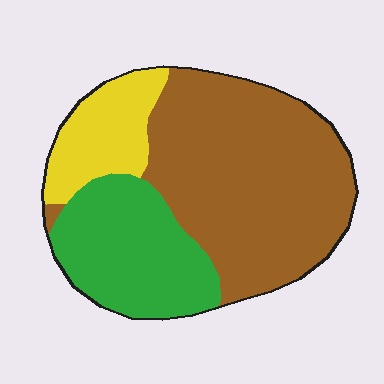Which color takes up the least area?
Yellow, at roughly 15%.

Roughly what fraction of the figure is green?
Green takes up about one quarter (1/4) of the figure.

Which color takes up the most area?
Brown, at roughly 55%.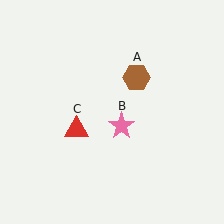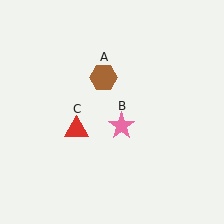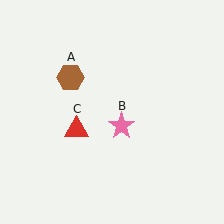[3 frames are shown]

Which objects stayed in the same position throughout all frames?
Pink star (object B) and red triangle (object C) remained stationary.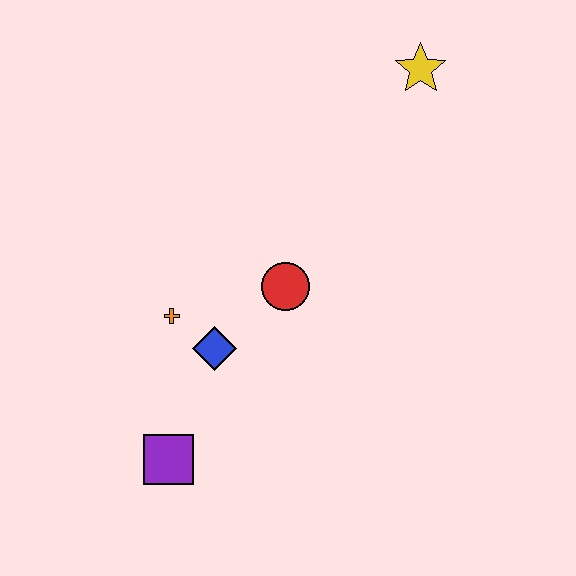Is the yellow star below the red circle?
No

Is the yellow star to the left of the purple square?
No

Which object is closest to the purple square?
The blue diamond is closest to the purple square.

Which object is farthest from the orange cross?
The yellow star is farthest from the orange cross.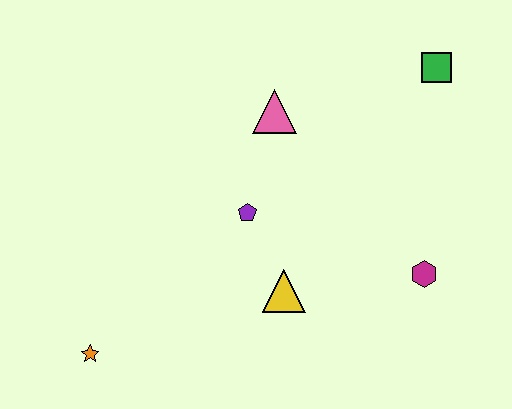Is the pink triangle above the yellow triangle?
Yes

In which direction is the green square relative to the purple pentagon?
The green square is to the right of the purple pentagon.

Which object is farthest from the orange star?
The green square is farthest from the orange star.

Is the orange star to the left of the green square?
Yes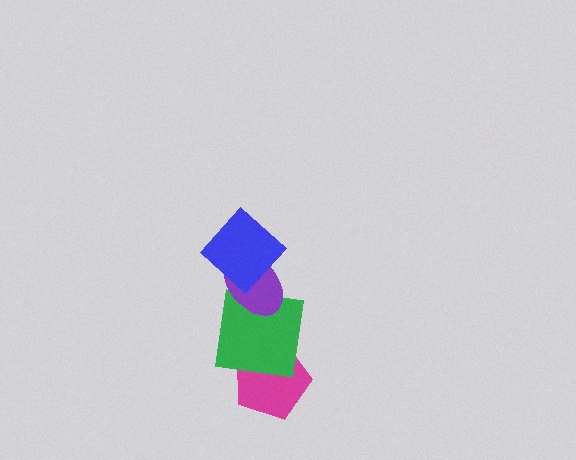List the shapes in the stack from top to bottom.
From top to bottom: the blue diamond, the purple ellipse, the green square, the magenta pentagon.